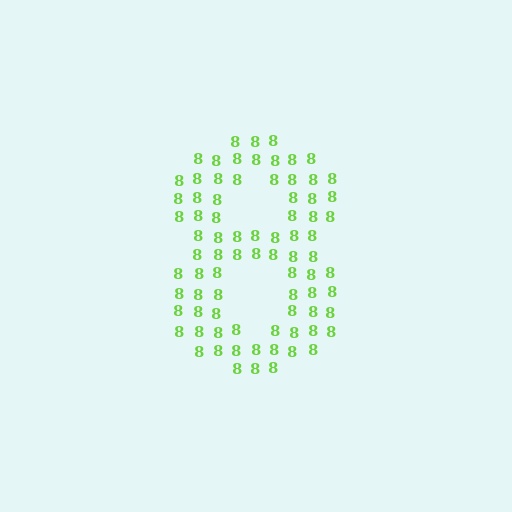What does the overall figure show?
The overall figure shows the digit 8.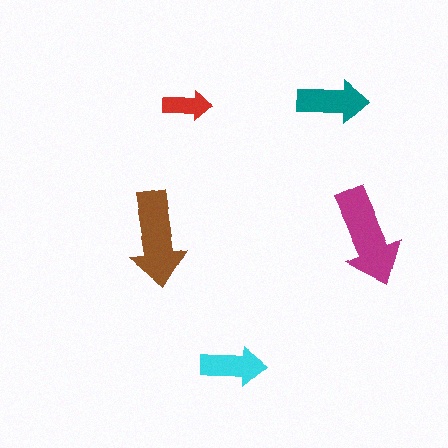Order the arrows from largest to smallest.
the magenta one, the brown one, the teal one, the cyan one, the red one.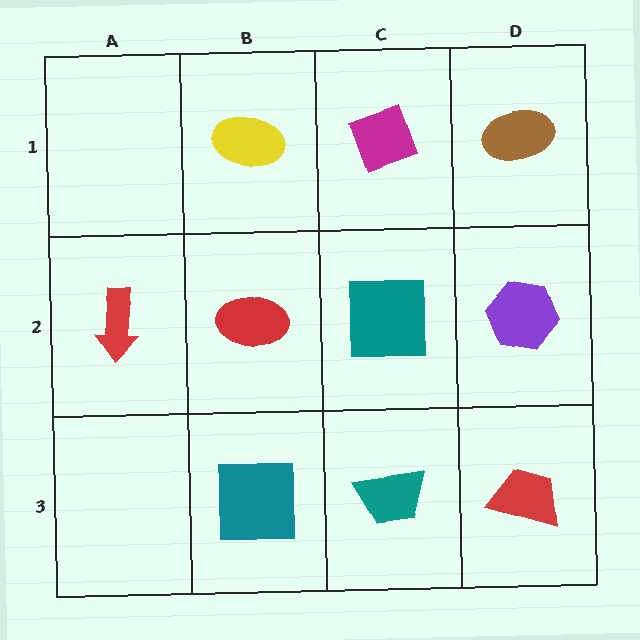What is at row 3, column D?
A red trapezoid.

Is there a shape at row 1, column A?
No, that cell is empty.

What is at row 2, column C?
A teal square.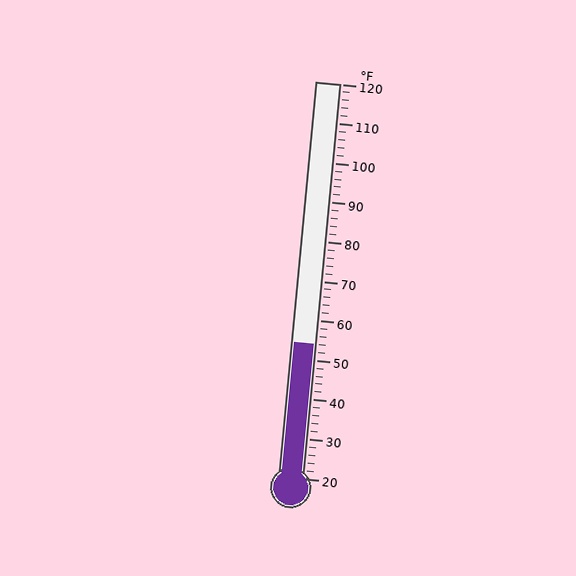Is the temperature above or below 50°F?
The temperature is above 50°F.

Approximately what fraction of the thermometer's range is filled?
The thermometer is filled to approximately 35% of its range.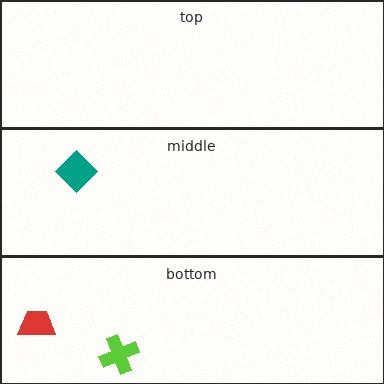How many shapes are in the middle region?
1.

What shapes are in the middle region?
The teal diamond.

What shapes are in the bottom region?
The lime cross, the red trapezoid.